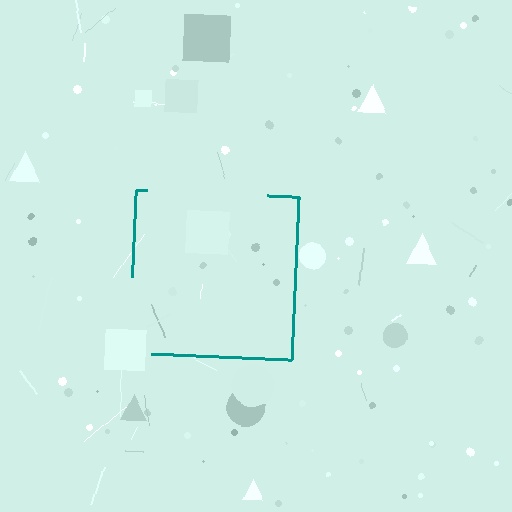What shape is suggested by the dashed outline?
The dashed outline suggests a square.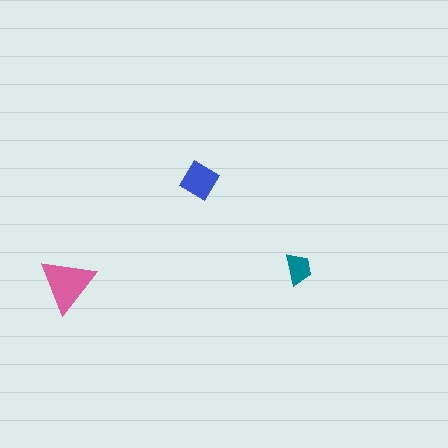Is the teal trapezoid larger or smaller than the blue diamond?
Smaller.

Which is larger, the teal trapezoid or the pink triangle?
The pink triangle.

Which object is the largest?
The pink triangle.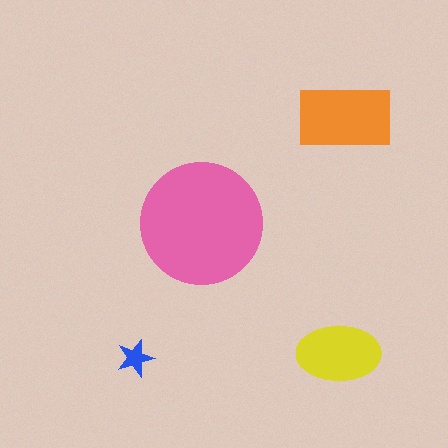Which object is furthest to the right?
The orange rectangle is rightmost.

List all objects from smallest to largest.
The blue star, the yellow ellipse, the orange rectangle, the pink circle.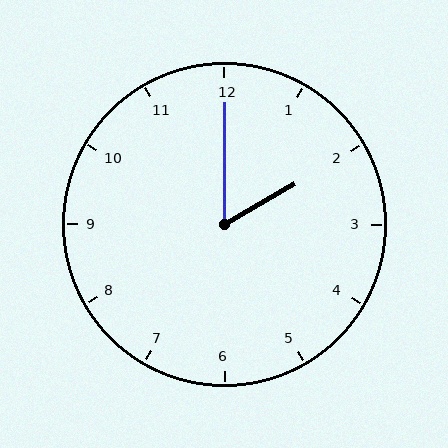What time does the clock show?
2:00.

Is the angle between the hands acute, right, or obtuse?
It is acute.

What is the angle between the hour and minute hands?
Approximately 60 degrees.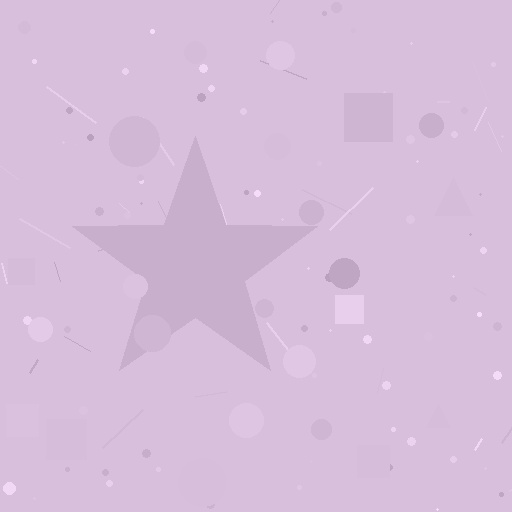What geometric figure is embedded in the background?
A star is embedded in the background.